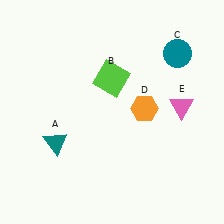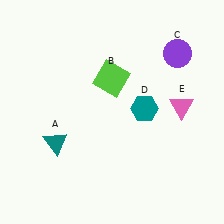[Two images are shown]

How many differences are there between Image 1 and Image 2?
There are 2 differences between the two images.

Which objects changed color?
C changed from teal to purple. D changed from orange to teal.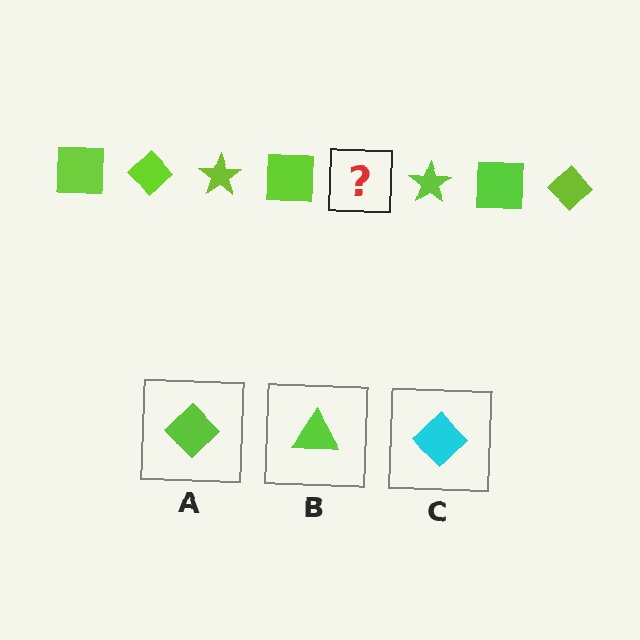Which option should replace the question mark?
Option A.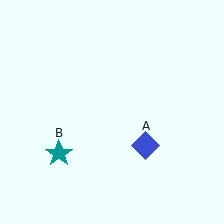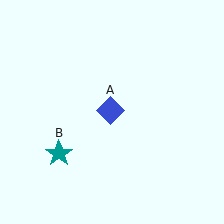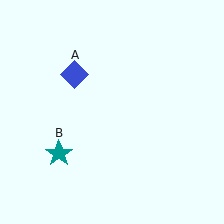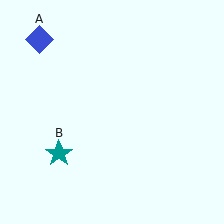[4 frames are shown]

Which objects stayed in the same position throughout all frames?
Teal star (object B) remained stationary.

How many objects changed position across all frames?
1 object changed position: blue diamond (object A).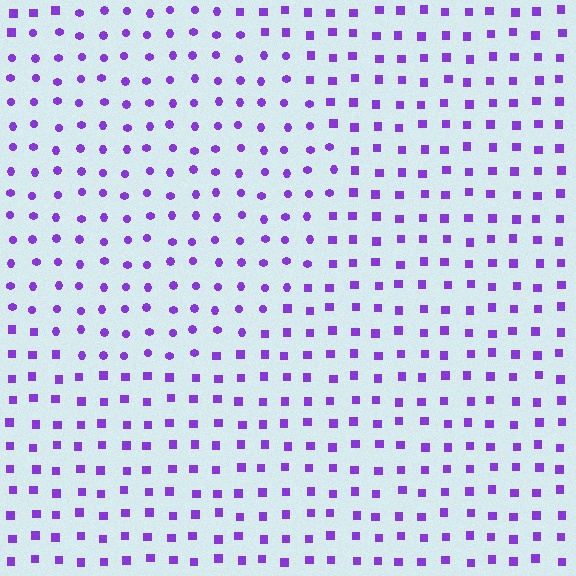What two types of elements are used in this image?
The image uses circles inside the circle region and squares outside it.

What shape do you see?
I see a circle.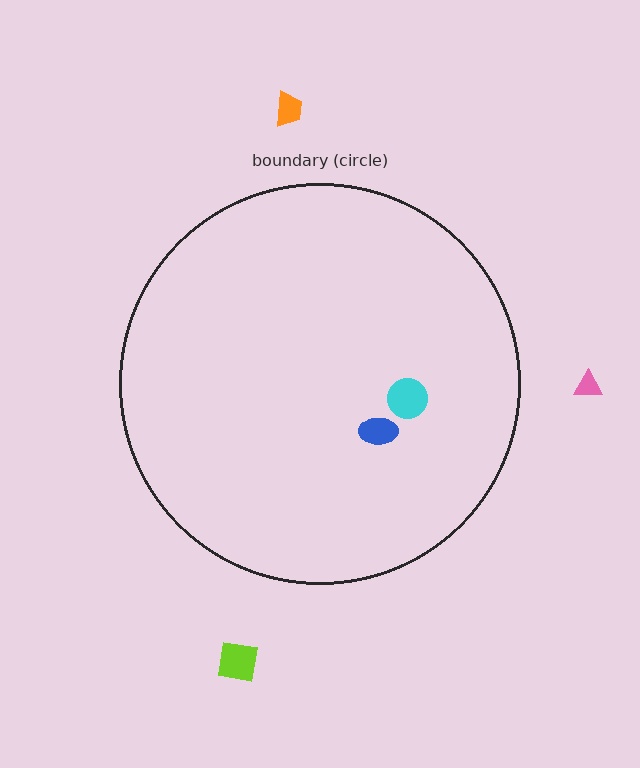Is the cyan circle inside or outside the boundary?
Inside.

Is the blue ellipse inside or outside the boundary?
Inside.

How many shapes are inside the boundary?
2 inside, 3 outside.